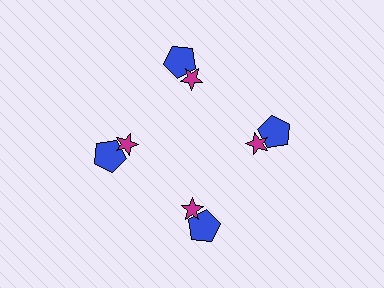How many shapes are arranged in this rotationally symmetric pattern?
There are 8 shapes, arranged in 4 groups of 2.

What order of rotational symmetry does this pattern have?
This pattern has 4-fold rotational symmetry.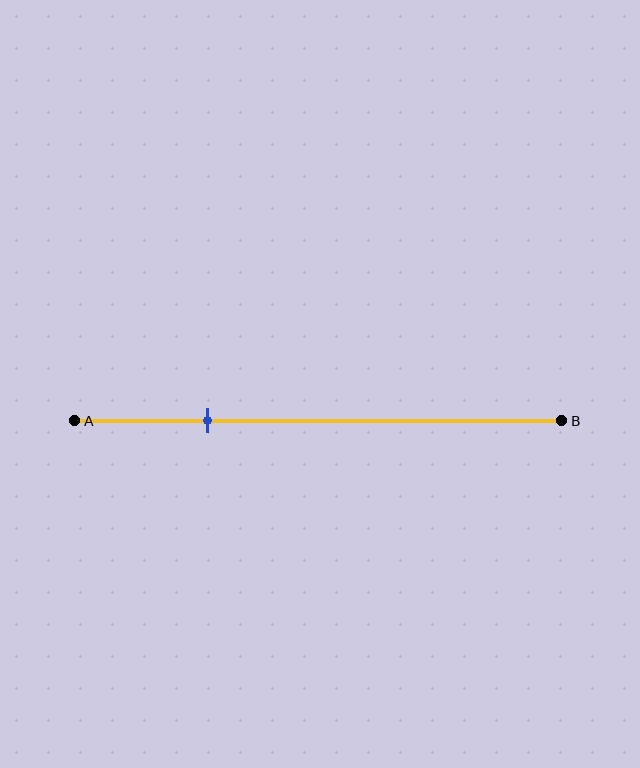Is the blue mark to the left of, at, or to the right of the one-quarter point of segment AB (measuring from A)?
The blue mark is approximately at the one-quarter point of segment AB.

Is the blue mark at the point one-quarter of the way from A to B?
Yes, the mark is approximately at the one-quarter point.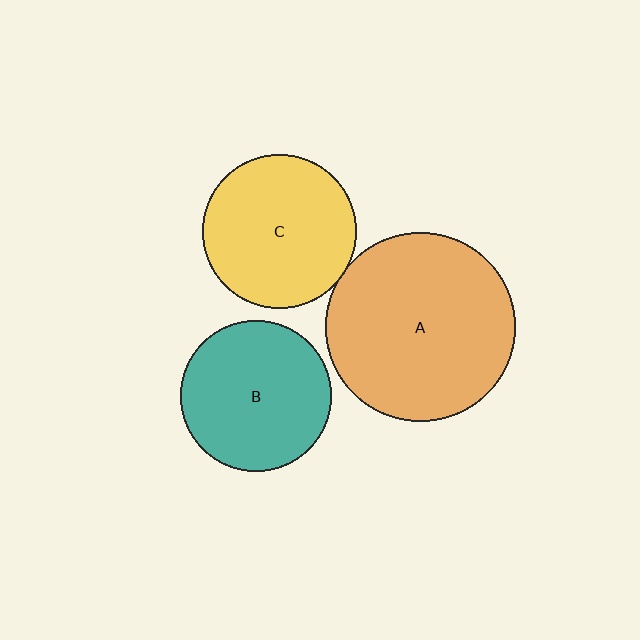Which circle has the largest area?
Circle A (orange).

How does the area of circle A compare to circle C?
Approximately 1.5 times.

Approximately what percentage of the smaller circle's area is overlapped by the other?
Approximately 5%.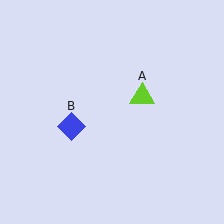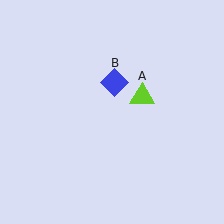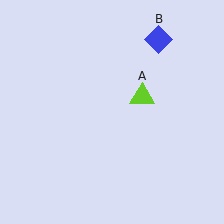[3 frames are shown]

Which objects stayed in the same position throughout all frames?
Lime triangle (object A) remained stationary.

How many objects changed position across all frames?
1 object changed position: blue diamond (object B).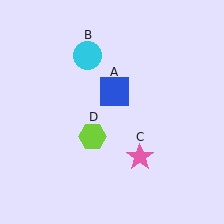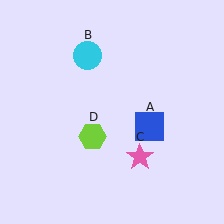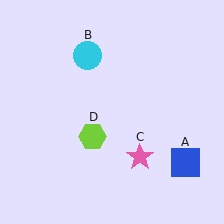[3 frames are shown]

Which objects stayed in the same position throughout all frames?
Cyan circle (object B) and pink star (object C) and lime hexagon (object D) remained stationary.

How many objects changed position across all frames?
1 object changed position: blue square (object A).